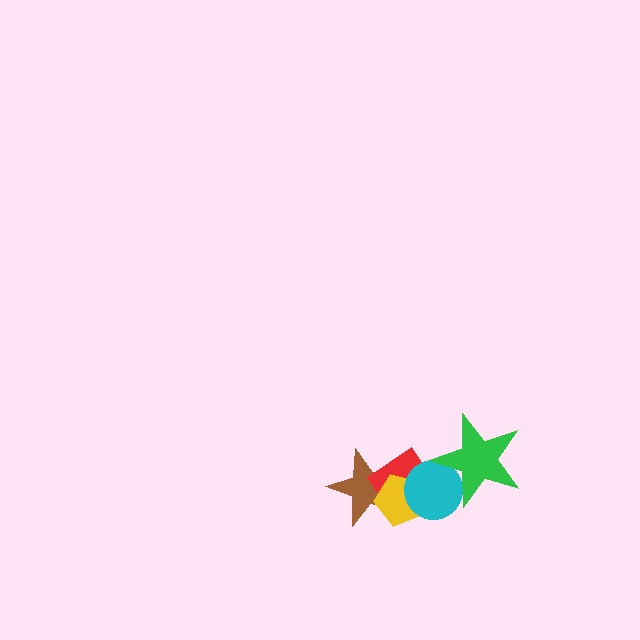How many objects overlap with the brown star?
2 objects overlap with the brown star.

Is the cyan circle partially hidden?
Yes, it is partially covered by another shape.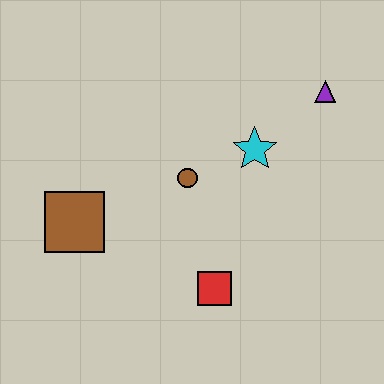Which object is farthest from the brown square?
The purple triangle is farthest from the brown square.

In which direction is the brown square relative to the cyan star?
The brown square is to the left of the cyan star.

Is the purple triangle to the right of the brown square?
Yes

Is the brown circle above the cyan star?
No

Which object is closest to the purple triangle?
The cyan star is closest to the purple triangle.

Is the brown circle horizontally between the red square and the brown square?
Yes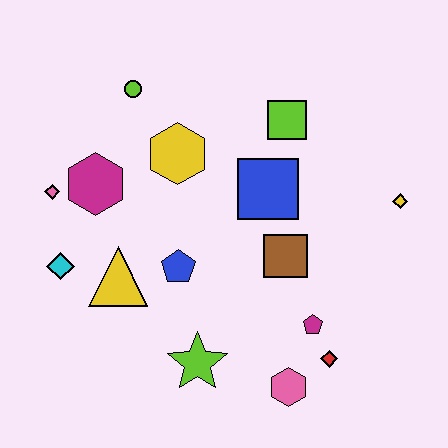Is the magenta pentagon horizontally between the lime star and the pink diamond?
No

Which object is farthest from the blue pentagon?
The yellow diamond is farthest from the blue pentagon.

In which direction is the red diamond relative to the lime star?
The red diamond is to the right of the lime star.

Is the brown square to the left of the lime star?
No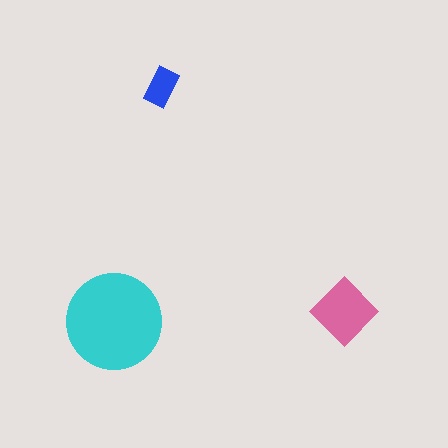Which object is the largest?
The cyan circle.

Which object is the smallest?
The blue rectangle.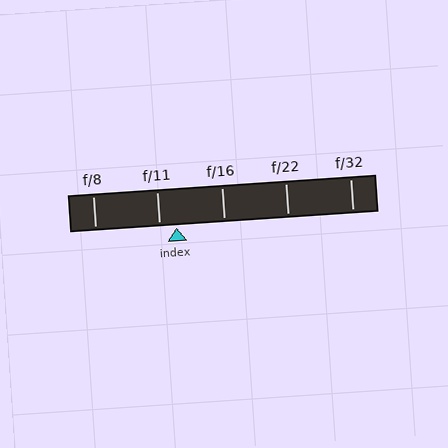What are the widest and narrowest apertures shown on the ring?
The widest aperture shown is f/8 and the narrowest is f/32.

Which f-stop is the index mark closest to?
The index mark is closest to f/11.